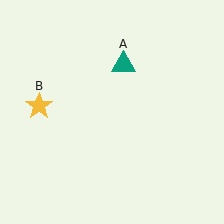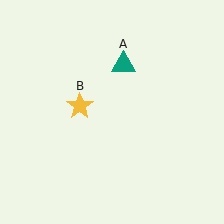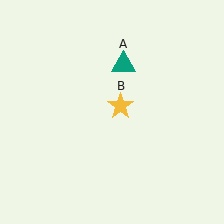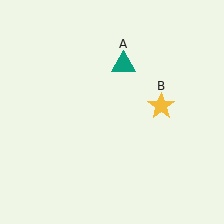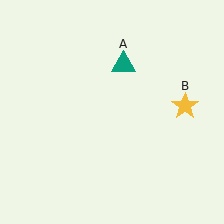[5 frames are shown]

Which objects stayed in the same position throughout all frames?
Teal triangle (object A) remained stationary.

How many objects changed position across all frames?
1 object changed position: yellow star (object B).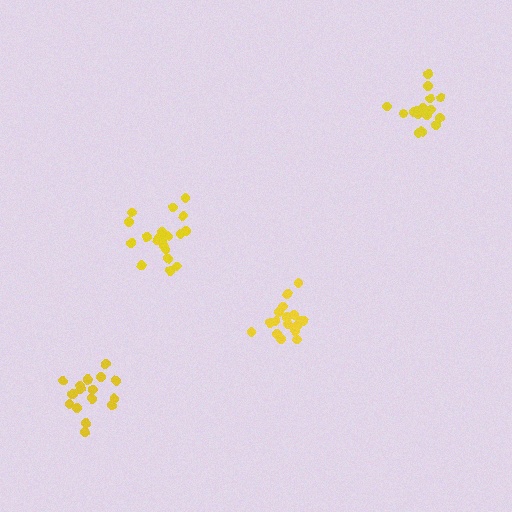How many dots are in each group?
Group 1: 20 dots, Group 2: 18 dots, Group 3: 17 dots, Group 4: 16 dots (71 total).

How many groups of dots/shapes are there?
There are 4 groups.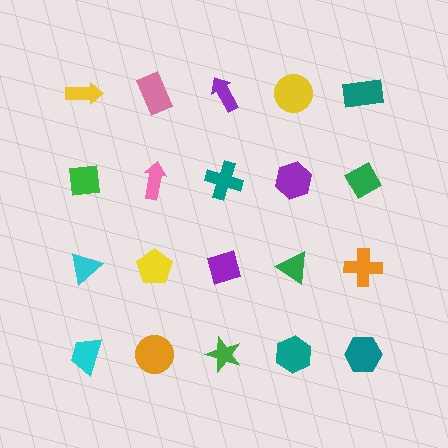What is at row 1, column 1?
A yellow arrow.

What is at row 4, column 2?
An orange circle.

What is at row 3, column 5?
An orange cross.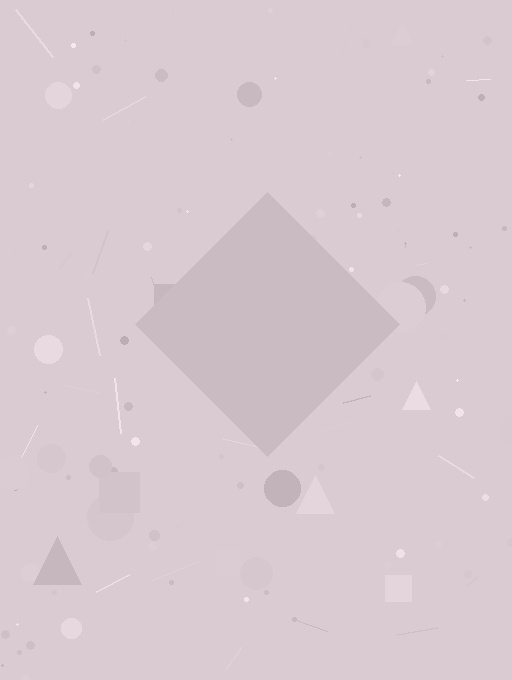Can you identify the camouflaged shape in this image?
The camouflaged shape is a diamond.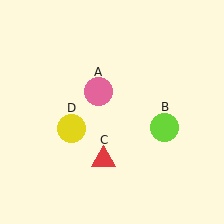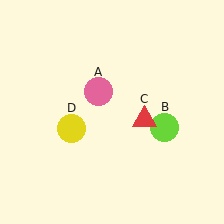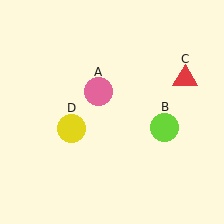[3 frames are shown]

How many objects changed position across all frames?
1 object changed position: red triangle (object C).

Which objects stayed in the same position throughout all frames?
Pink circle (object A) and lime circle (object B) and yellow circle (object D) remained stationary.